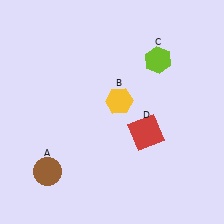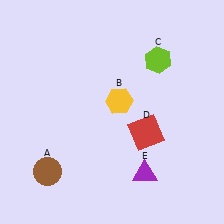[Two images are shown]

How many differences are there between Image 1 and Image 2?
There is 1 difference between the two images.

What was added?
A purple triangle (E) was added in Image 2.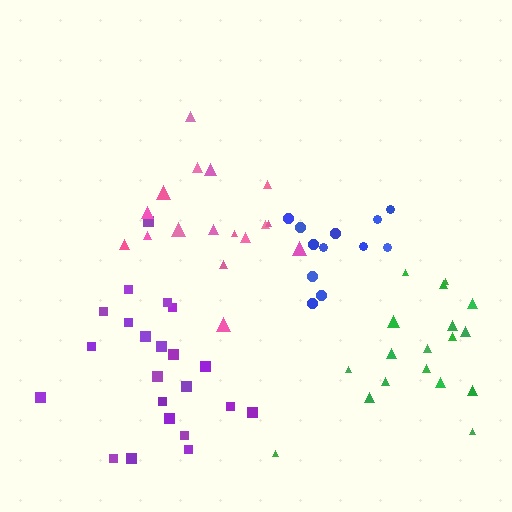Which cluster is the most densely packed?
Pink.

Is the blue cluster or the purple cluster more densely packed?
Purple.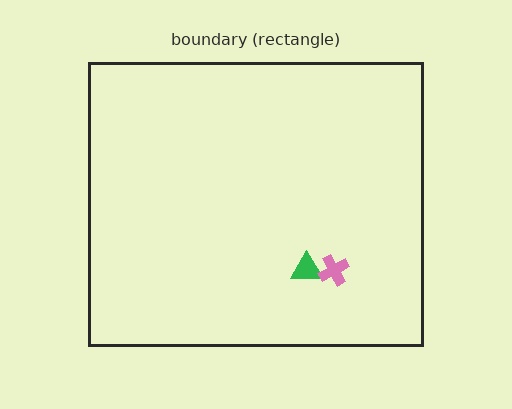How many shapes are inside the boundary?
2 inside, 0 outside.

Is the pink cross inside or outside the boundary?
Inside.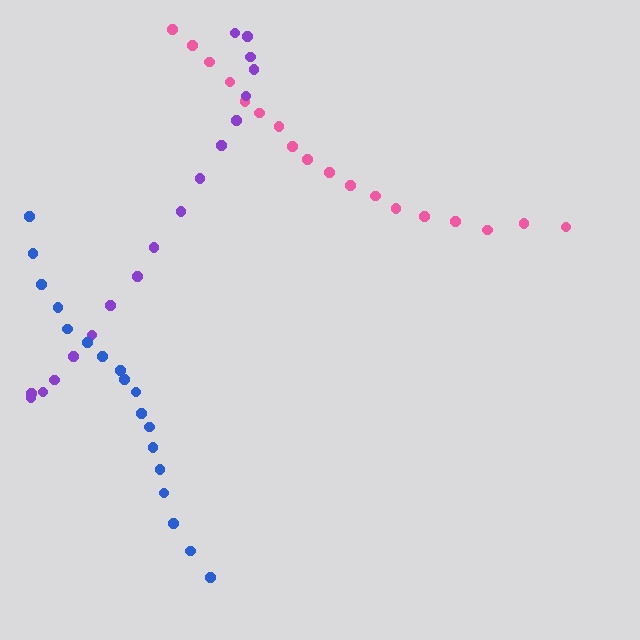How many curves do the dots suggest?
There are 3 distinct paths.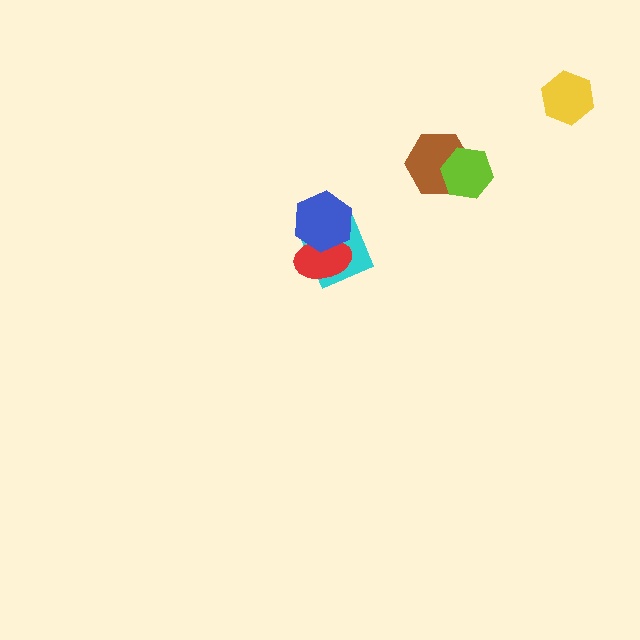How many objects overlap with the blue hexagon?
2 objects overlap with the blue hexagon.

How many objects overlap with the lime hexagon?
1 object overlaps with the lime hexagon.